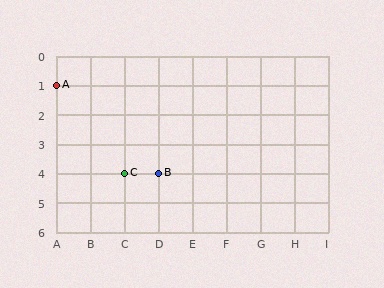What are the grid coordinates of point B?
Point B is at grid coordinates (D, 4).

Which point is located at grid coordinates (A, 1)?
Point A is at (A, 1).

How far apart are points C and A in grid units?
Points C and A are 2 columns and 3 rows apart (about 3.6 grid units diagonally).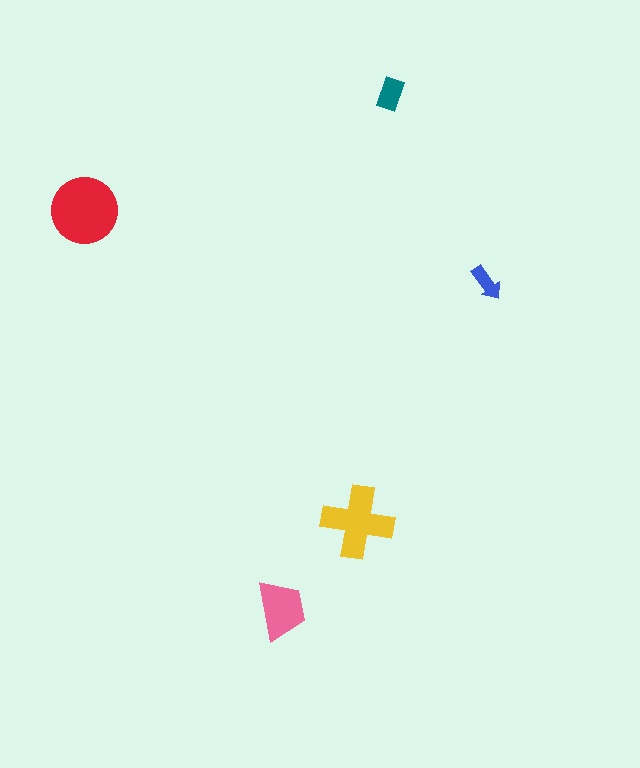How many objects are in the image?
There are 5 objects in the image.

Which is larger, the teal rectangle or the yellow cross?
The yellow cross.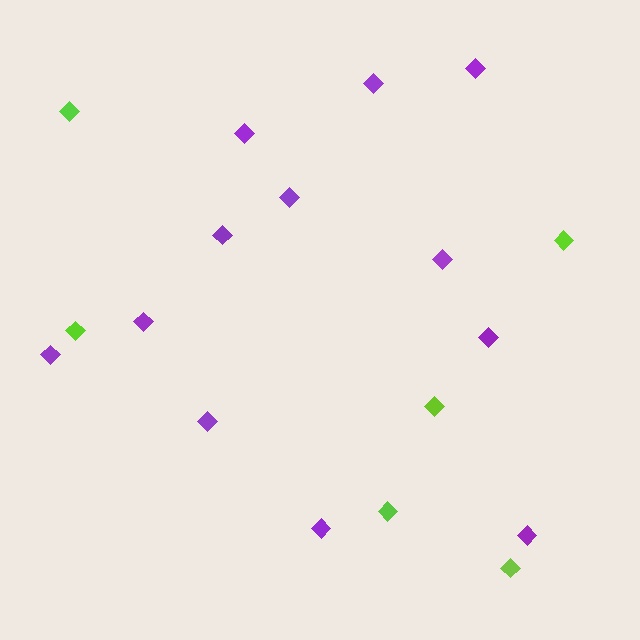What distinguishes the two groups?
There are 2 groups: one group of lime diamonds (6) and one group of purple diamonds (12).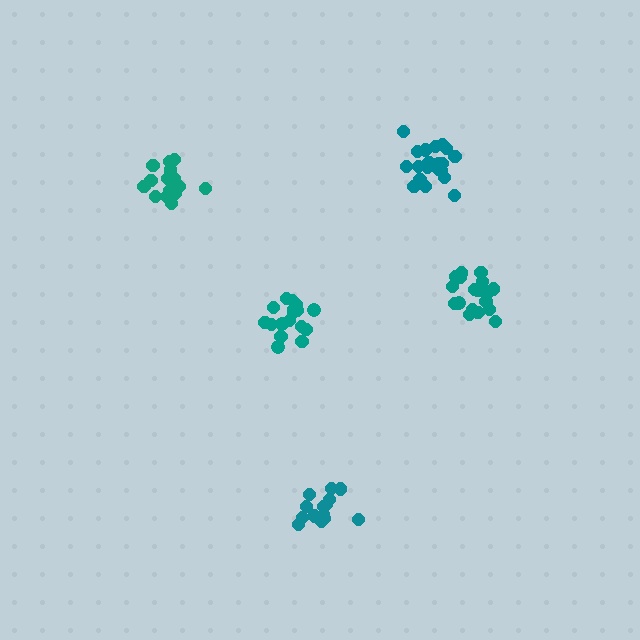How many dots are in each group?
Group 1: 21 dots, Group 2: 18 dots, Group 3: 17 dots, Group 4: 16 dots, Group 5: 20 dots (92 total).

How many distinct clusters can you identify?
There are 5 distinct clusters.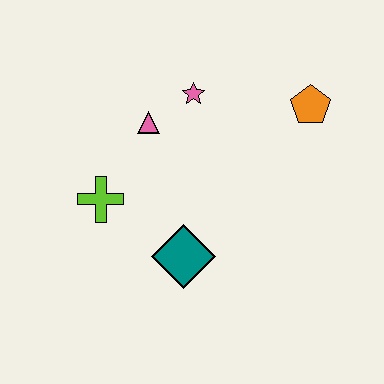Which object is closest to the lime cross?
The pink triangle is closest to the lime cross.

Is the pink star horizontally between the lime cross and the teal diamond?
No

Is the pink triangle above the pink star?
No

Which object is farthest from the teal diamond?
The orange pentagon is farthest from the teal diamond.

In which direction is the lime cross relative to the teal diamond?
The lime cross is to the left of the teal diamond.